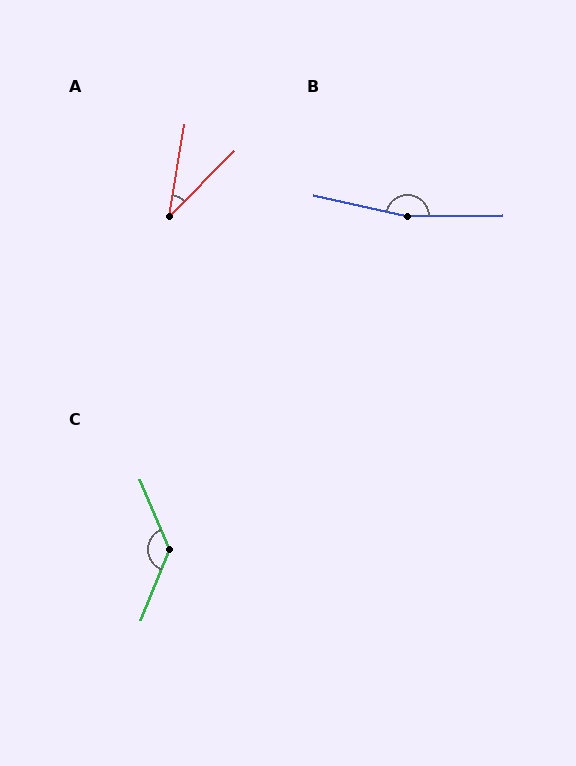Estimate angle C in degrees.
Approximately 135 degrees.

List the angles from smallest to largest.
A (35°), C (135°), B (167°).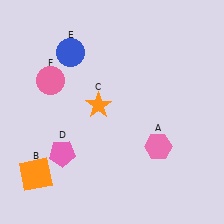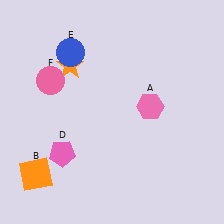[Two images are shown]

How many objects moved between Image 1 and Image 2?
2 objects moved between the two images.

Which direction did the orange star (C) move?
The orange star (C) moved up.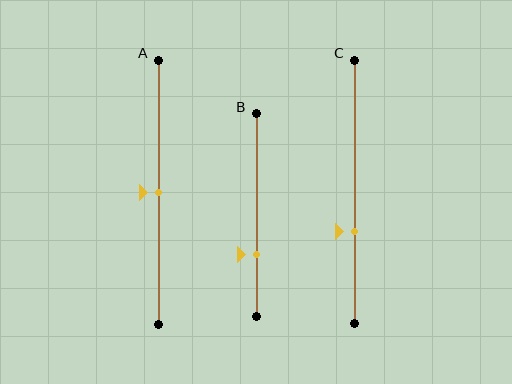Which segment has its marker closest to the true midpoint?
Segment A has its marker closest to the true midpoint.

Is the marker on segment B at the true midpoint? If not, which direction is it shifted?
No, the marker on segment B is shifted downward by about 20% of the segment length.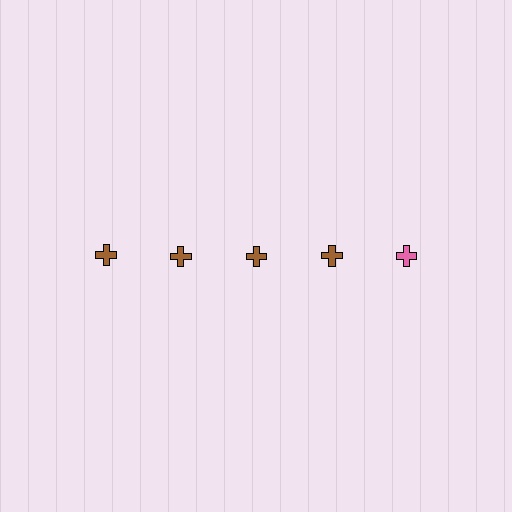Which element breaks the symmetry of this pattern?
The pink cross in the top row, rightmost column breaks the symmetry. All other shapes are brown crosses.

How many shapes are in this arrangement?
There are 5 shapes arranged in a grid pattern.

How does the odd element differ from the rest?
It has a different color: pink instead of brown.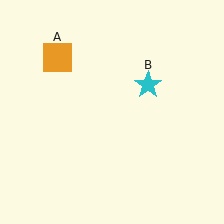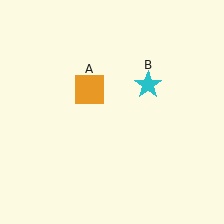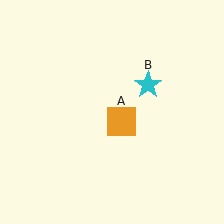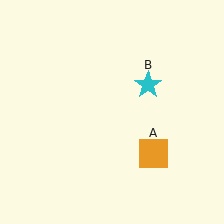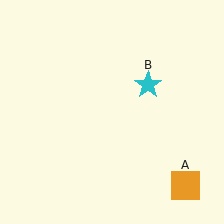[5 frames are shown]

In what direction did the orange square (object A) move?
The orange square (object A) moved down and to the right.